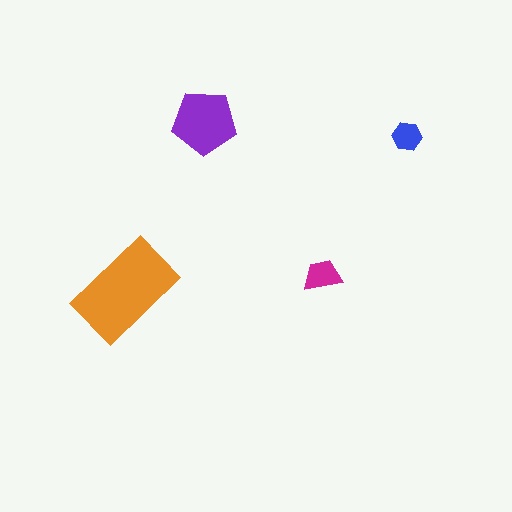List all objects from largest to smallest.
The orange rectangle, the purple pentagon, the magenta trapezoid, the blue hexagon.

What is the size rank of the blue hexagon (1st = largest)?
4th.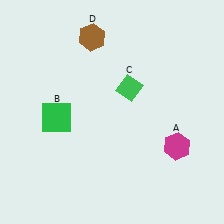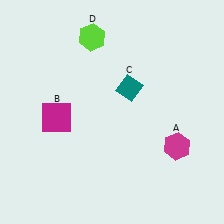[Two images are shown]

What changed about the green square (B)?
In Image 1, B is green. In Image 2, it changed to magenta.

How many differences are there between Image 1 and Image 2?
There are 3 differences between the two images.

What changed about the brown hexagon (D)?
In Image 1, D is brown. In Image 2, it changed to lime.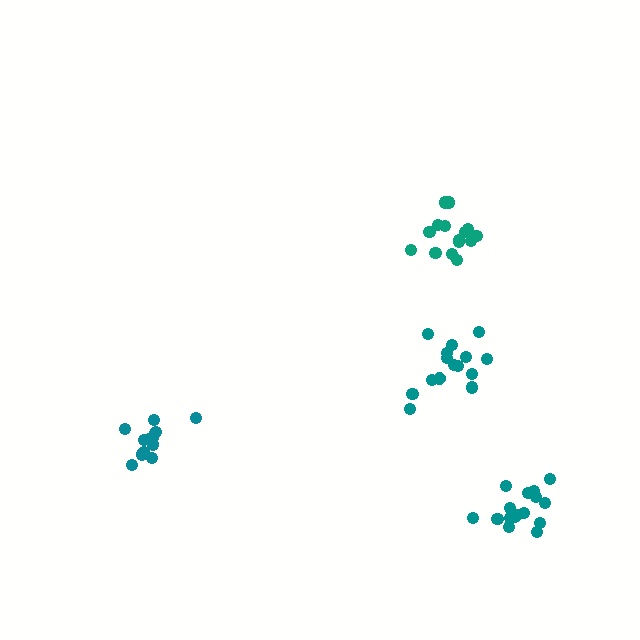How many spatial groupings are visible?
There are 4 spatial groupings.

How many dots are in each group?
Group 1: 16 dots, Group 2: 13 dots, Group 3: 15 dots, Group 4: 16 dots (60 total).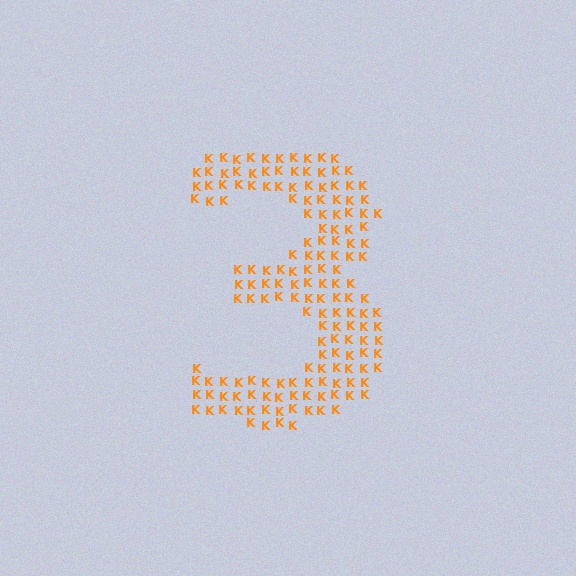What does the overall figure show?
The overall figure shows the digit 3.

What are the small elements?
The small elements are letter K's.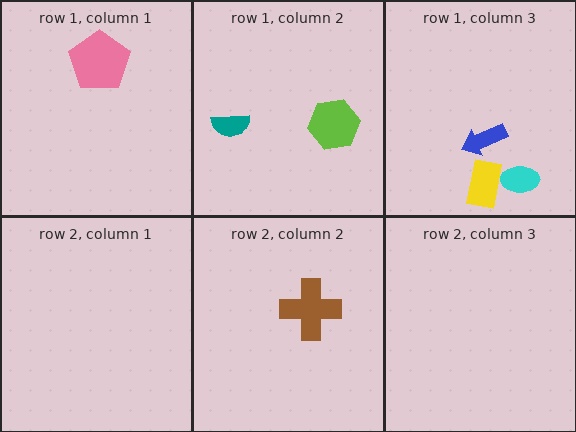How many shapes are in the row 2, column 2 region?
1.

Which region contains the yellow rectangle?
The row 1, column 3 region.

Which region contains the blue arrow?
The row 1, column 3 region.